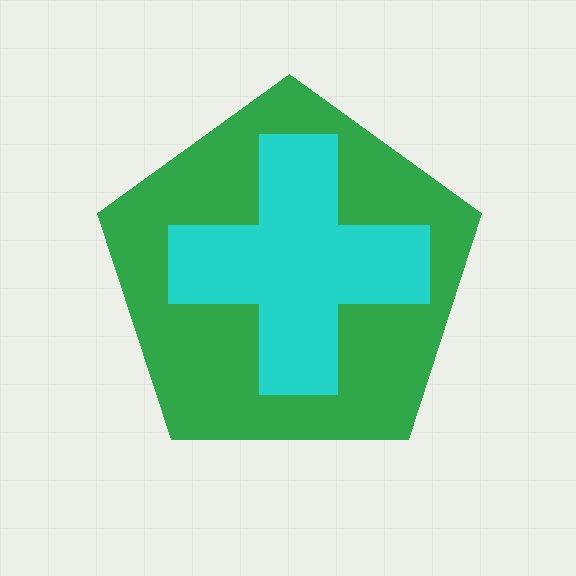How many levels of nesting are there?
2.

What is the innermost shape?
The cyan cross.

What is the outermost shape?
The green pentagon.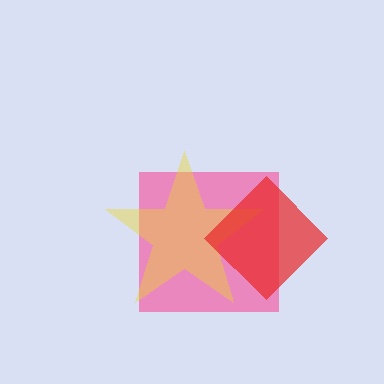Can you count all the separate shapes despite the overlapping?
Yes, there are 3 separate shapes.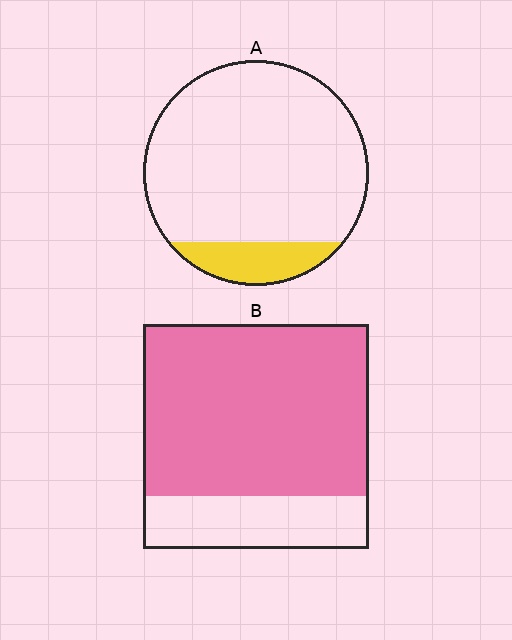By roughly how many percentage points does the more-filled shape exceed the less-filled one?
By roughly 65 percentage points (B over A).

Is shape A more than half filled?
No.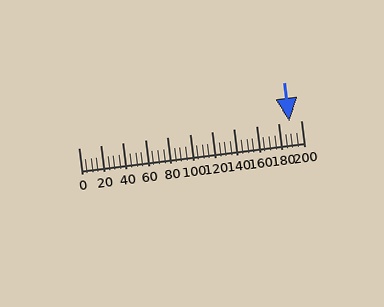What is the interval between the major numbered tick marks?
The major tick marks are spaced 20 units apart.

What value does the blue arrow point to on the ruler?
The blue arrow points to approximately 190.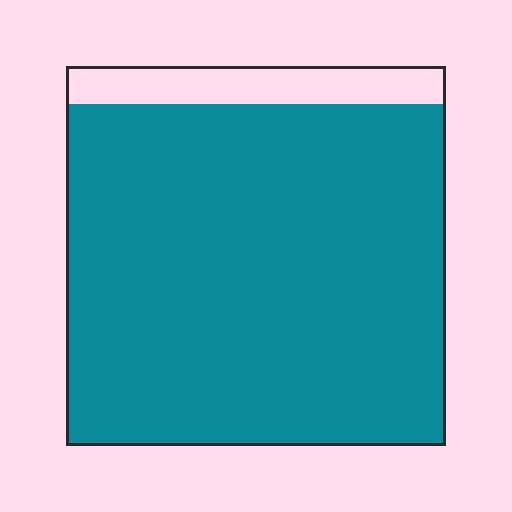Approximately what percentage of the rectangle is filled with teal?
Approximately 90%.